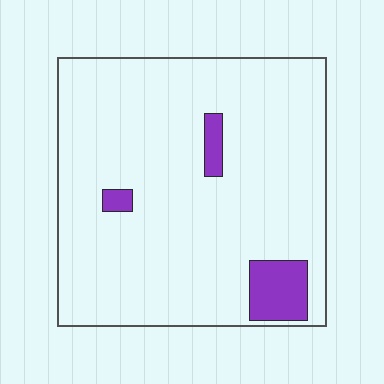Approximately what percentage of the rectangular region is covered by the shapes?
Approximately 10%.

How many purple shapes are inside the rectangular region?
3.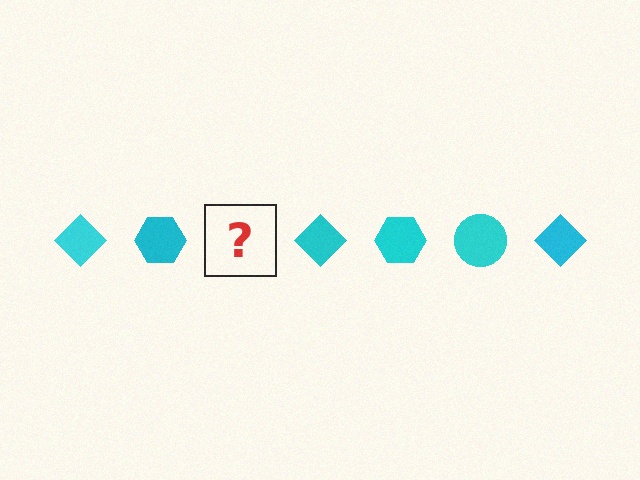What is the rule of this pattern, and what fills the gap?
The rule is that the pattern cycles through diamond, hexagon, circle shapes in cyan. The gap should be filled with a cyan circle.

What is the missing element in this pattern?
The missing element is a cyan circle.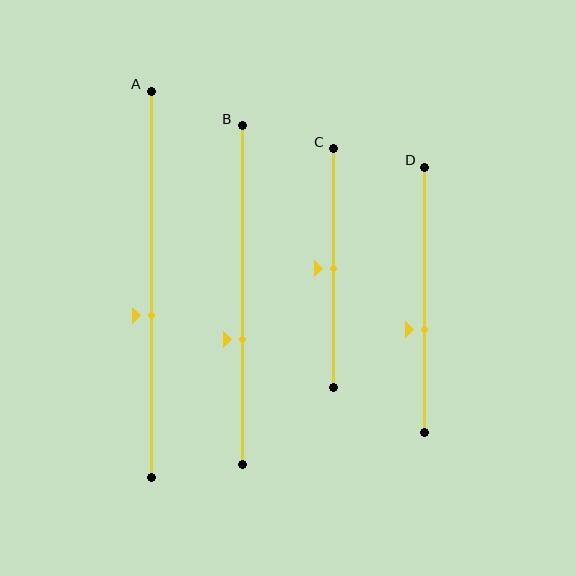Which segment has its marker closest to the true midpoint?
Segment C has its marker closest to the true midpoint.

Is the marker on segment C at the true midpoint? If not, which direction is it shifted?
Yes, the marker on segment C is at the true midpoint.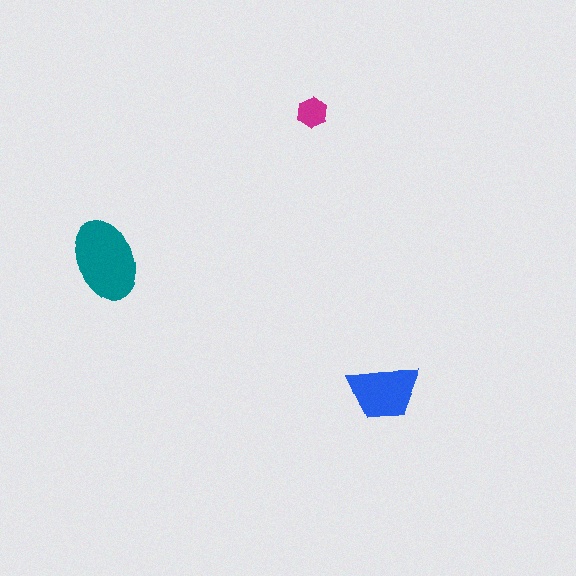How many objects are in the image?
There are 3 objects in the image.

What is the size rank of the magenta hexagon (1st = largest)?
3rd.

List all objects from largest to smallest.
The teal ellipse, the blue trapezoid, the magenta hexagon.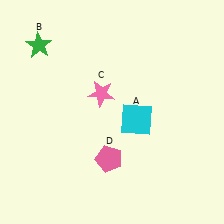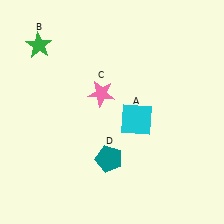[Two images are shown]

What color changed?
The pentagon (D) changed from pink in Image 1 to teal in Image 2.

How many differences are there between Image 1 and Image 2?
There is 1 difference between the two images.